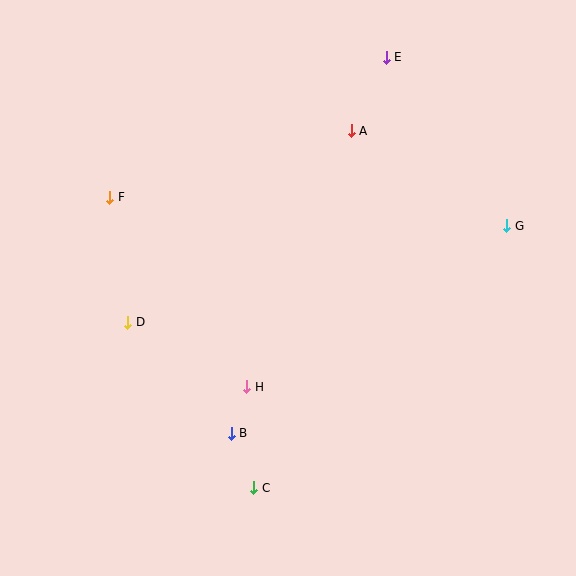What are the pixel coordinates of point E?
Point E is at (386, 57).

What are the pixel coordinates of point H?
Point H is at (247, 387).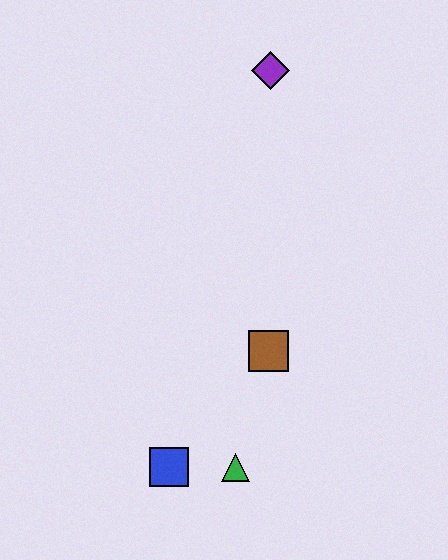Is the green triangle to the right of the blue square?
Yes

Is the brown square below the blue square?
No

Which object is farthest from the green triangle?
The purple diamond is farthest from the green triangle.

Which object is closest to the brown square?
The green triangle is closest to the brown square.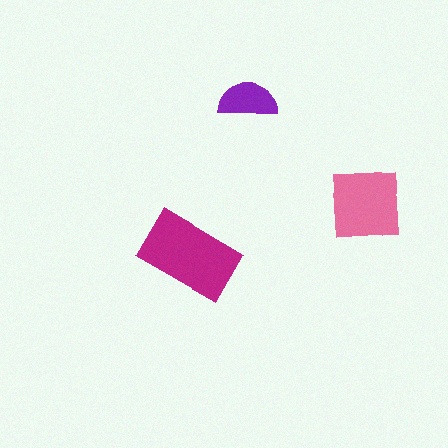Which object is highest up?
The purple semicircle is topmost.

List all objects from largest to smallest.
The magenta rectangle, the pink square, the purple semicircle.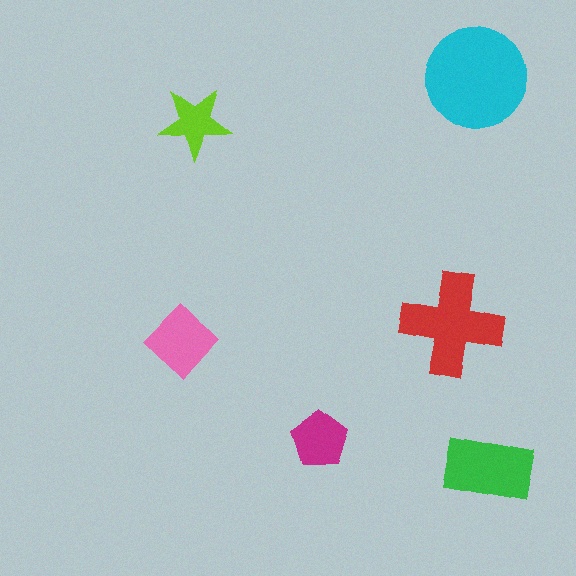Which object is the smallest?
The lime star.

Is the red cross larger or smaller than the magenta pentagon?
Larger.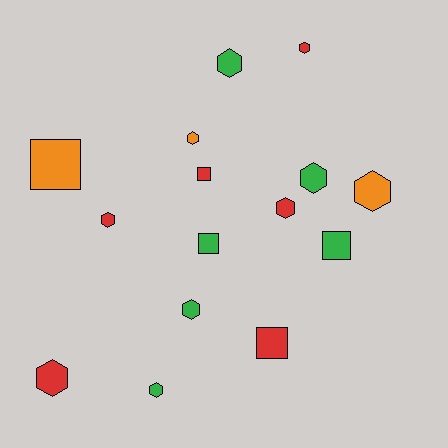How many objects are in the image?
There are 15 objects.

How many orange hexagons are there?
There are 2 orange hexagons.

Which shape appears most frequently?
Hexagon, with 10 objects.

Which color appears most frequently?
Green, with 6 objects.